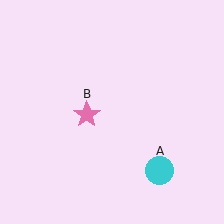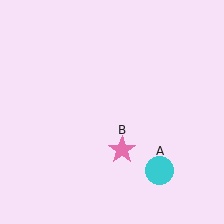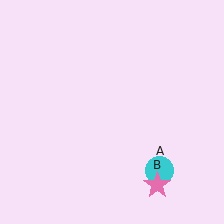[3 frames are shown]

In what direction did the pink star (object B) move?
The pink star (object B) moved down and to the right.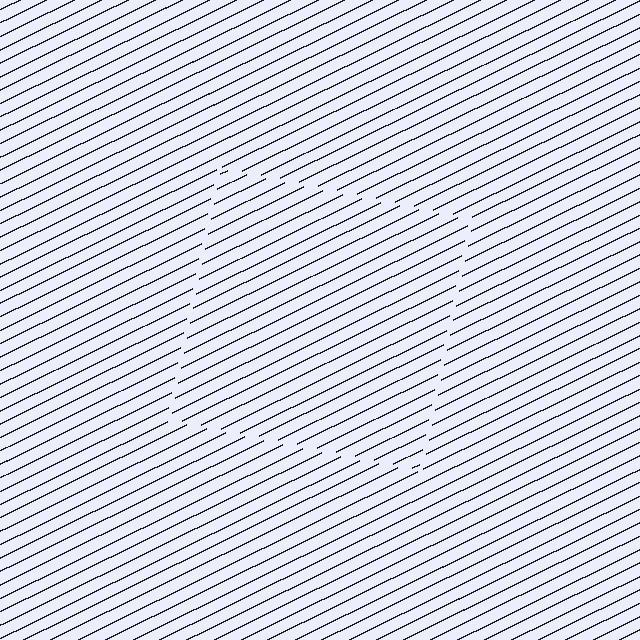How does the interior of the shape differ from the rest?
The interior of the shape contains the same grating, shifted by half a period — the contour is defined by the phase discontinuity where line-ends from the inner and outer gratings abut.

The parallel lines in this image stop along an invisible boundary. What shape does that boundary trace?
An illusory square. The interior of the shape contains the same grating, shifted by half a period — the contour is defined by the phase discontinuity where line-ends from the inner and outer gratings abut.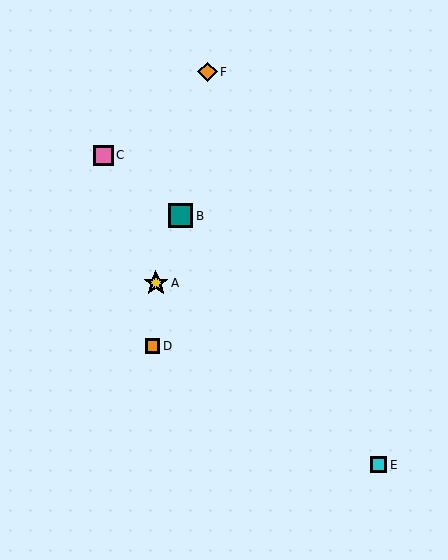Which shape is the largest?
The yellow star (labeled A) is the largest.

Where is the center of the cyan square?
The center of the cyan square is at (378, 465).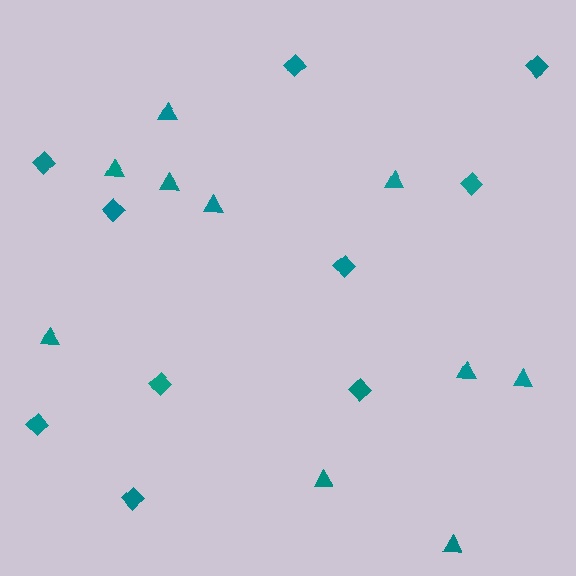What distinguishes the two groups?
There are 2 groups: one group of diamonds (10) and one group of triangles (10).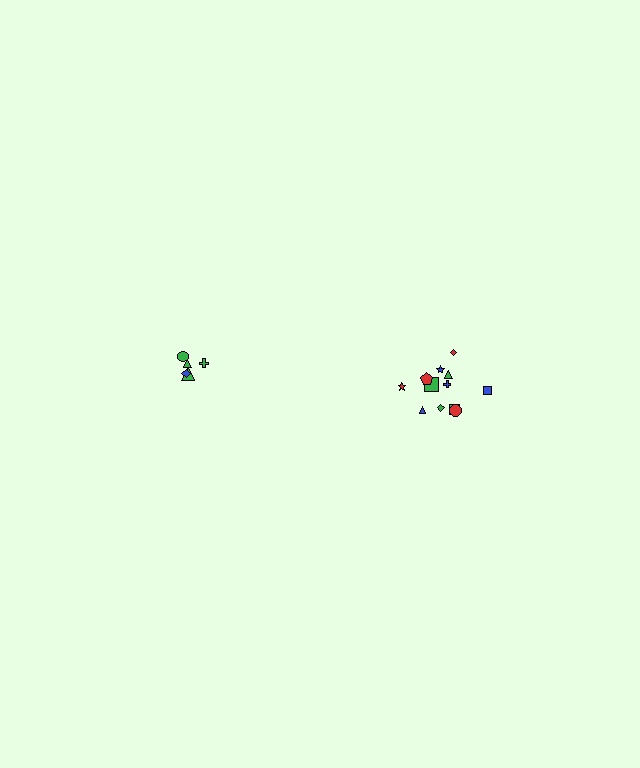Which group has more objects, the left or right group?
The right group.